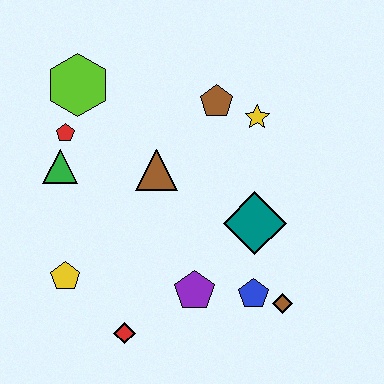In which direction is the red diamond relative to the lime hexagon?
The red diamond is below the lime hexagon.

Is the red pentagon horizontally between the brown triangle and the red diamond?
No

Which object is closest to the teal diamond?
The blue pentagon is closest to the teal diamond.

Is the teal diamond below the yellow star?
Yes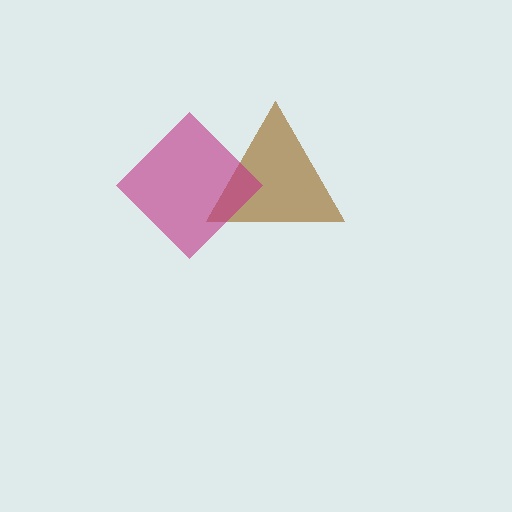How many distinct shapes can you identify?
There are 2 distinct shapes: a brown triangle, a magenta diamond.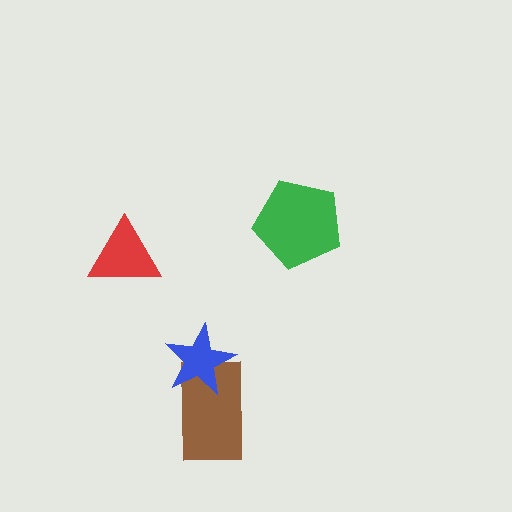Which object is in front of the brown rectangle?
The blue star is in front of the brown rectangle.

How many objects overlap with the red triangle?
0 objects overlap with the red triangle.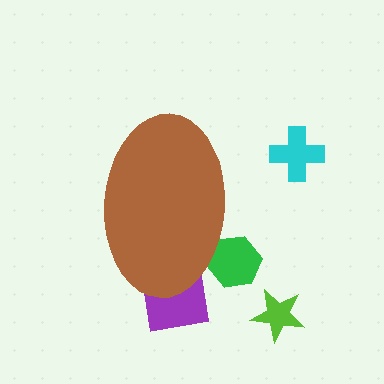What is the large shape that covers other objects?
A brown ellipse.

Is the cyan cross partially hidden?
No, the cyan cross is fully visible.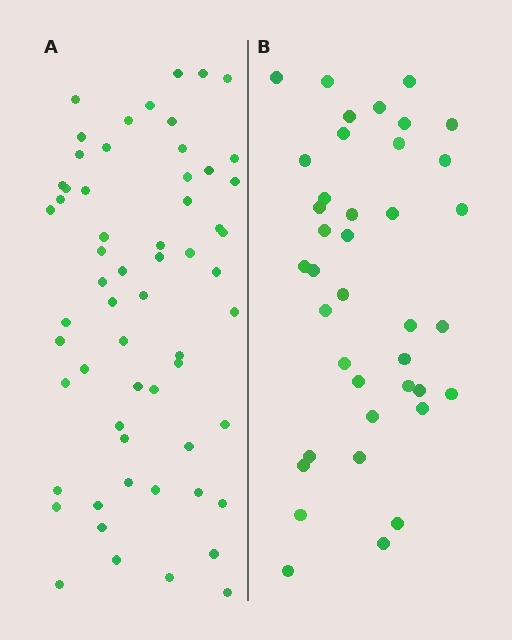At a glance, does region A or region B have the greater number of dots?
Region A (the left region) has more dots.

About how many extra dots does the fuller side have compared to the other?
Region A has approximately 20 more dots than region B.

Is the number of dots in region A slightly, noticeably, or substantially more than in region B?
Region A has substantially more. The ratio is roughly 1.5 to 1.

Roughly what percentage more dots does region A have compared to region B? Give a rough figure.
About 55% more.